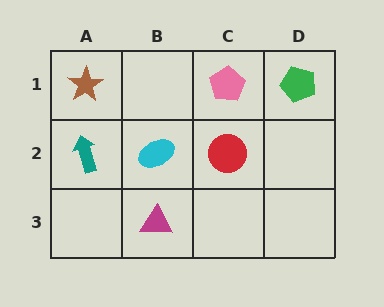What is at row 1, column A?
A brown star.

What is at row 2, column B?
A cyan ellipse.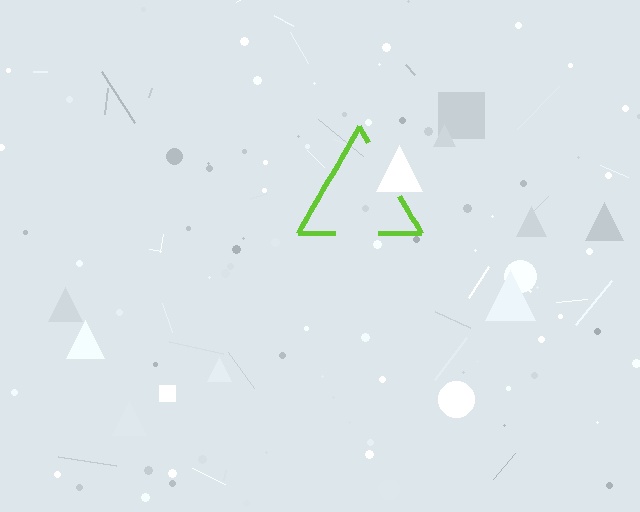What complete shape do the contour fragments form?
The contour fragments form a triangle.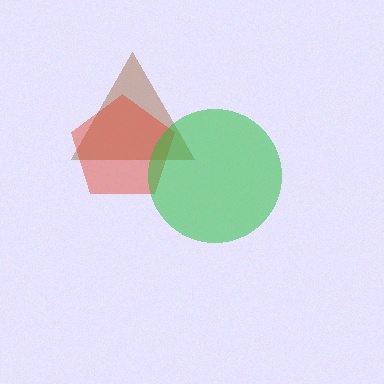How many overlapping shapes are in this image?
There are 3 overlapping shapes in the image.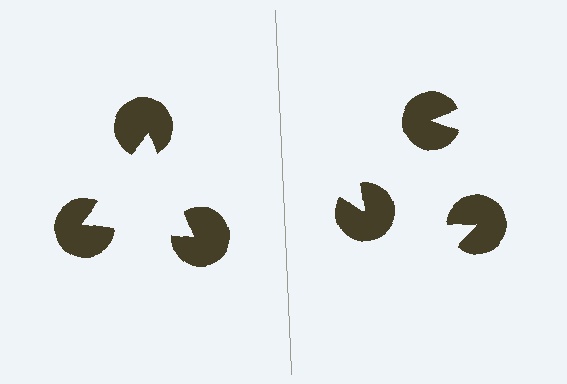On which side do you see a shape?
An illusory triangle appears on the left side. On the right side the wedge cuts are rotated, so no coherent shape forms.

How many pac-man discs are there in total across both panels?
6 — 3 on each side.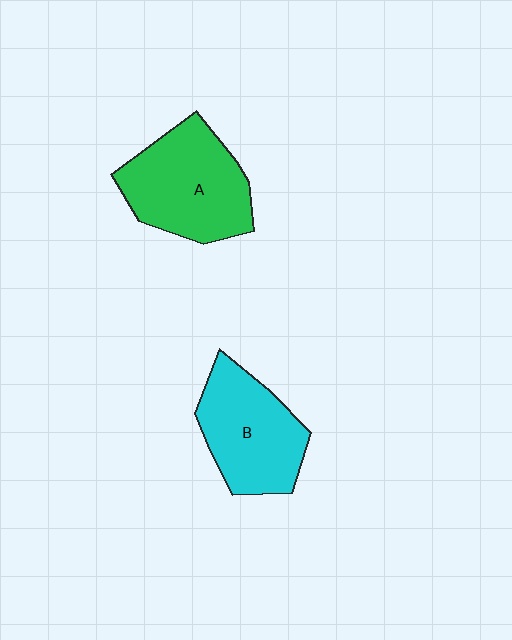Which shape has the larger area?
Shape A (green).